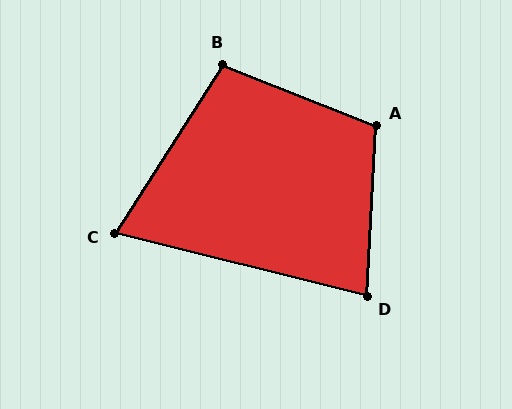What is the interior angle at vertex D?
Approximately 79 degrees (acute).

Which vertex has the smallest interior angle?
C, at approximately 71 degrees.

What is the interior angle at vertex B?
Approximately 101 degrees (obtuse).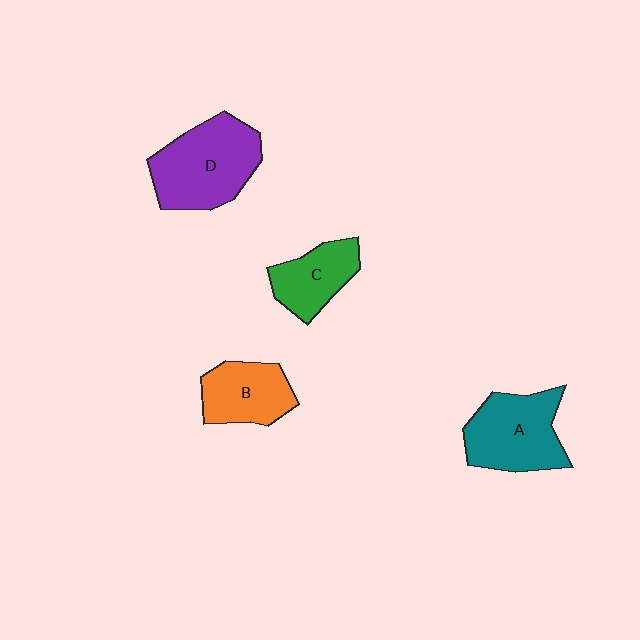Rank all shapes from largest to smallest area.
From largest to smallest: D (purple), A (teal), B (orange), C (green).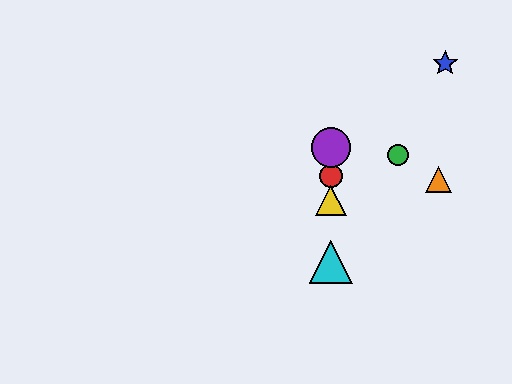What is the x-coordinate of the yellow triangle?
The yellow triangle is at x≈331.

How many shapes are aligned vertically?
4 shapes (the red circle, the yellow triangle, the purple circle, the cyan triangle) are aligned vertically.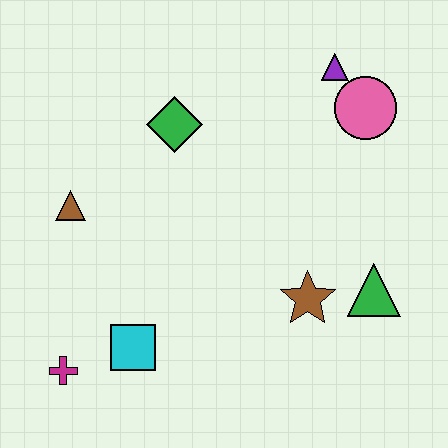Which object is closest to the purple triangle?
The pink circle is closest to the purple triangle.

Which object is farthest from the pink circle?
The magenta cross is farthest from the pink circle.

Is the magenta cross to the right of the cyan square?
No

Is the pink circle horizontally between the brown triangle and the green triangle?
Yes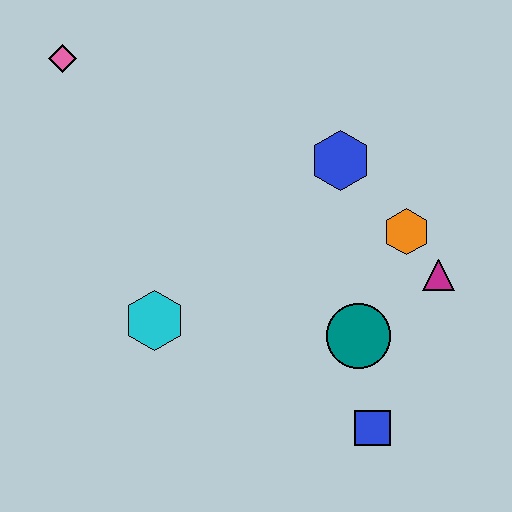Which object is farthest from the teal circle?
The pink diamond is farthest from the teal circle.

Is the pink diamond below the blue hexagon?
No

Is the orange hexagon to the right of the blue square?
Yes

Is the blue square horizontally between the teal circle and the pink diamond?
No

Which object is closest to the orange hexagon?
The magenta triangle is closest to the orange hexagon.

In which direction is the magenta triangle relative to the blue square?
The magenta triangle is above the blue square.